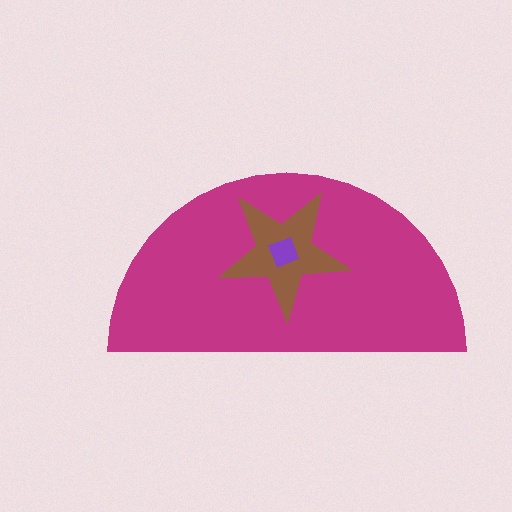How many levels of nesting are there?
3.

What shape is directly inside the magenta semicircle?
The brown star.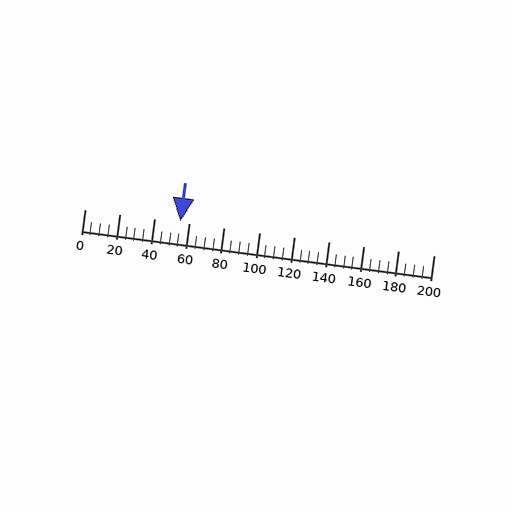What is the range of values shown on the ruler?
The ruler shows values from 0 to 200.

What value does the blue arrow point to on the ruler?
The blue arrow points to approximately 55.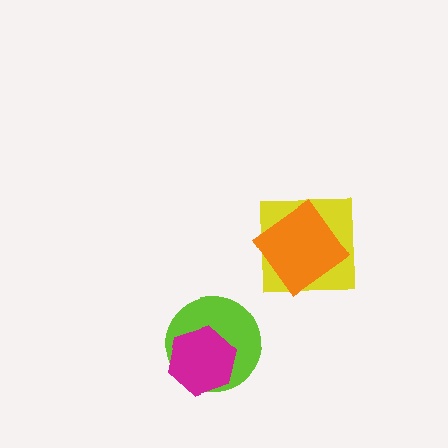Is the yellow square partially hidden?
Yes, it is partially covered by another shape.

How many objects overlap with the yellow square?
1 object overlaps with the yellow square.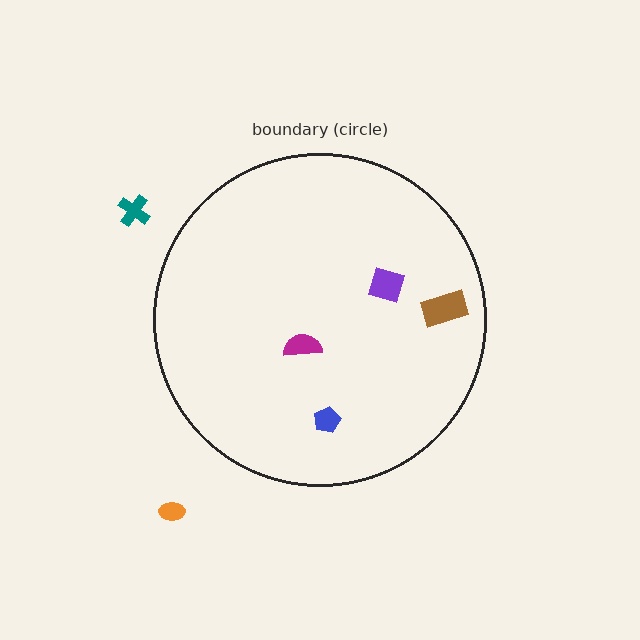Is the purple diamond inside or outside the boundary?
Inside.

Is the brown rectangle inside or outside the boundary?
Inside.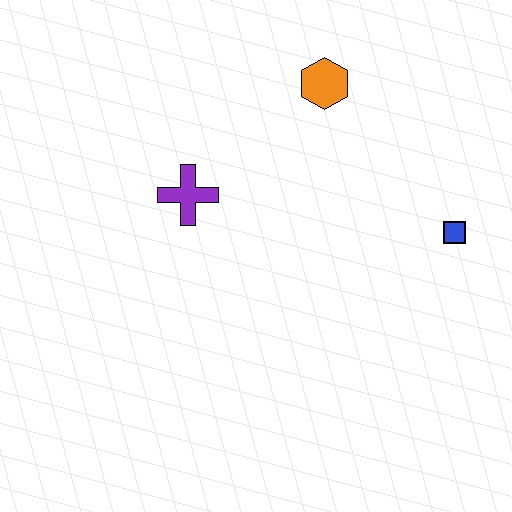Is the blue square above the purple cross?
No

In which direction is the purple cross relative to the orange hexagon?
The purple cross is to the left of the orange hexagon.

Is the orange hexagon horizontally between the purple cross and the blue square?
Yes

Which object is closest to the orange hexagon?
The purple cross is closest to the orange hexagon.